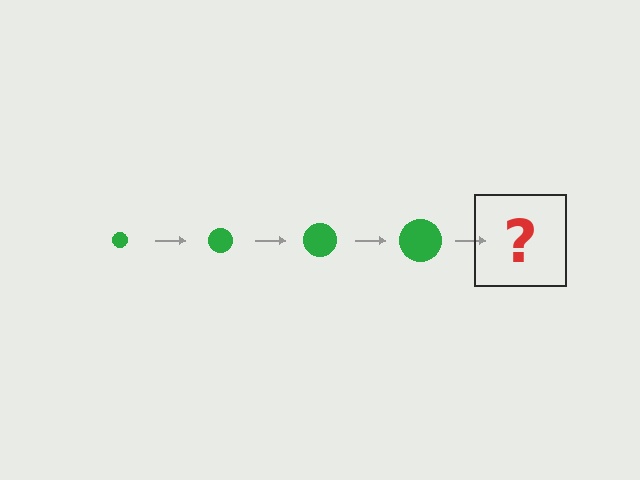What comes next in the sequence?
The next element should be a green circle, larger than the previous one.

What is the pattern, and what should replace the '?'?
The pattern is that the circle gets progressively larger each step. The '?' should be a green circle, larger than the previous one.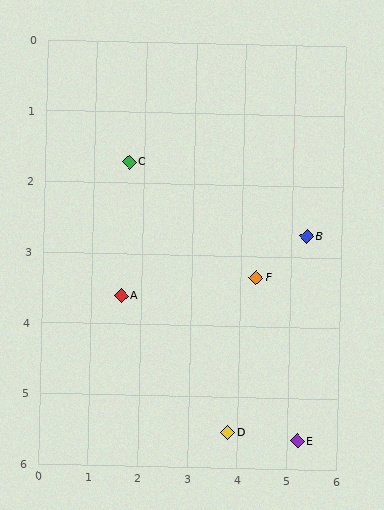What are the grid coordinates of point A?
Point A is at approximately (1.6, 3.6).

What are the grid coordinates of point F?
Point F is at approximately (4.3, 3.3).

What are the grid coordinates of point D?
Point D is at approximately (3.8, 5.5).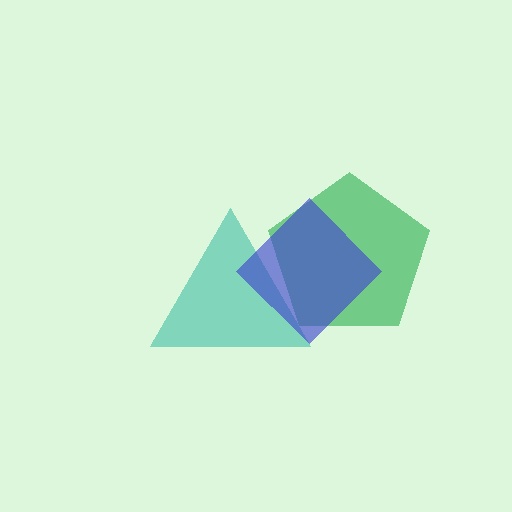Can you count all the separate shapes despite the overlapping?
Yes, there are 3 separate shapes.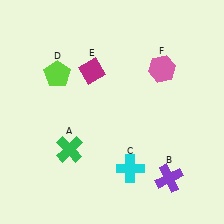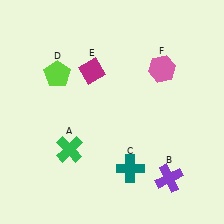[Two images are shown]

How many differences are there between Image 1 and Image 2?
There is 1 difference between the two images.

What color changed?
The cross (C) changed from cyan in Image 1 to teal in Image 2.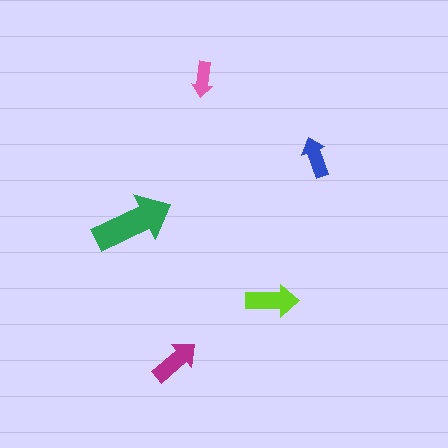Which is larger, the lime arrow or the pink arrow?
The lime one.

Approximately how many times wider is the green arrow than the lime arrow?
About 1.5 times wider.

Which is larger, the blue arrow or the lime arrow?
The lime one.